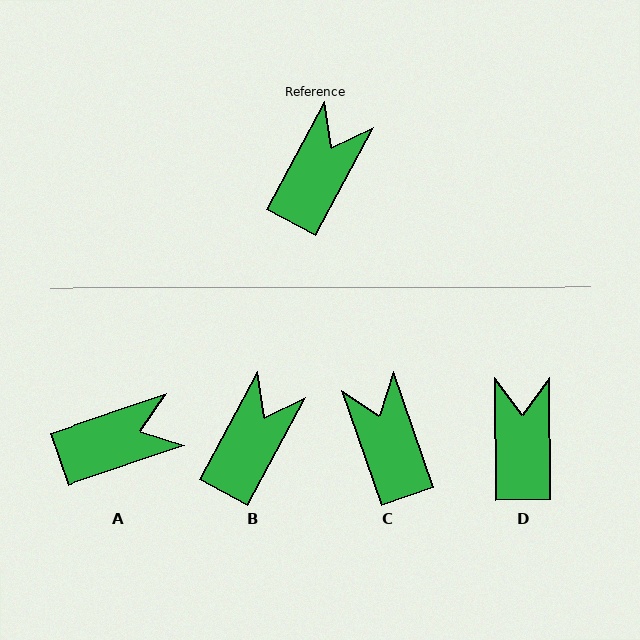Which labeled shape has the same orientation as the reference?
B.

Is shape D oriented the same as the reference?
No, it is off by about 29 degrees.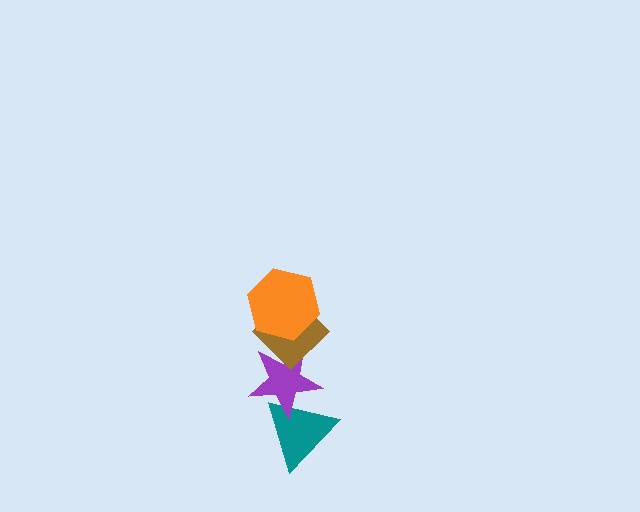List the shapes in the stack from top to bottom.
From top to bottom: the orange hexagon, the brown diamond, the purple star, the teal triangle.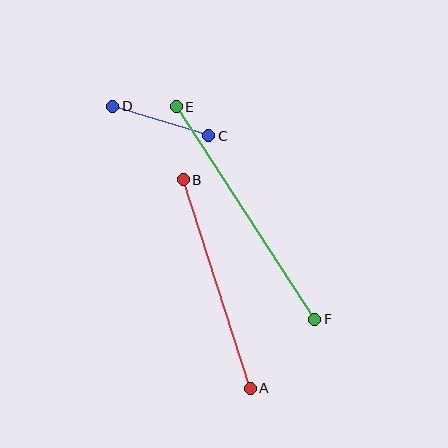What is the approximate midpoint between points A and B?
The midpoint is at approximately (217, 284) pixels.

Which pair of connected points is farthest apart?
Points E and F are farthest apart.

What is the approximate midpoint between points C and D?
The midpoint is at approximately (161, 121) pixels.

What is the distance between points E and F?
The distance is approximately 254 pixels.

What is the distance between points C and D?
The distance is approximately 100 pixels.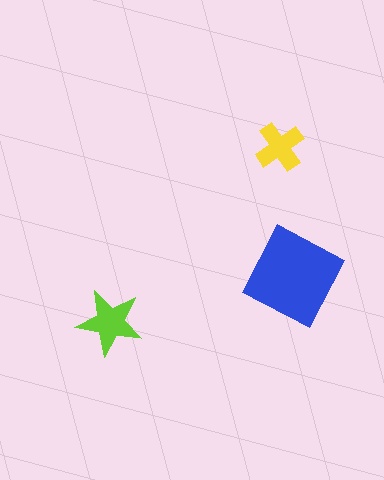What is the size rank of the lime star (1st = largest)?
2nd.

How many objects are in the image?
There are 3 objects in the image.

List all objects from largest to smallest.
The blue diamond, the lime star, the yellow cross.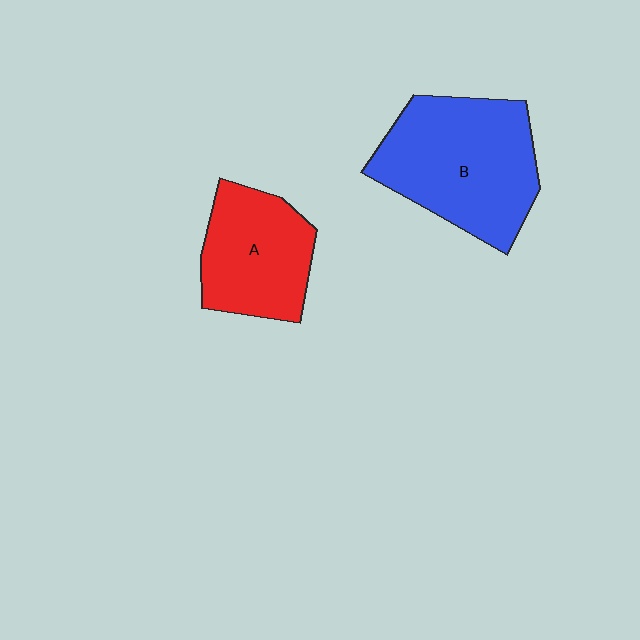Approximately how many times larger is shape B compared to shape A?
Approximately 1.4 times.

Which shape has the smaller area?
Shape A (red).